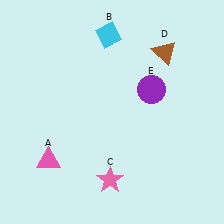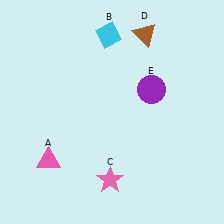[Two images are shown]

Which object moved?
The brown triangle (D) moved left.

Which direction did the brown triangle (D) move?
The brown triangle (D) moved left.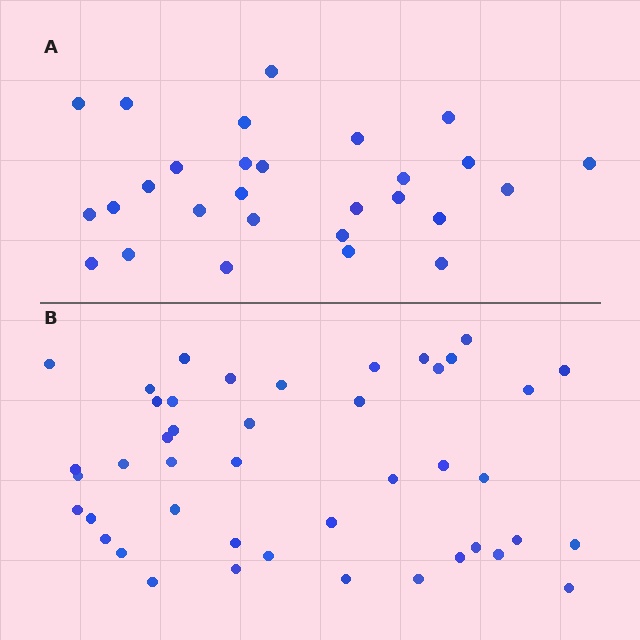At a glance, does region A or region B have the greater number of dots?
Region B (the bottom region) has more dots.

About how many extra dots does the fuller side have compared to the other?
Region B has approximately 15 more dots than region A.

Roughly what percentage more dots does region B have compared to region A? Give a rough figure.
About 55% more.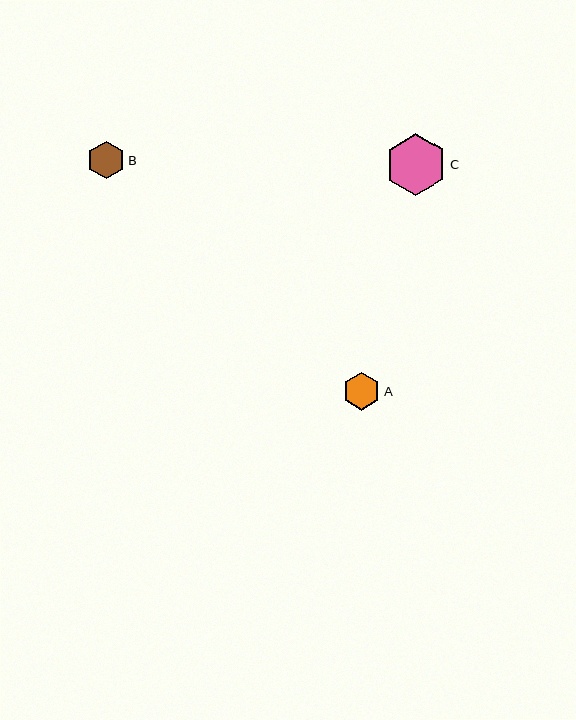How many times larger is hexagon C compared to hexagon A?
Hexagon C is approximately 1.6 times the size of hexagon A.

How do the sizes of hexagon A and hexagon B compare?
Hexagon A and hexagon B are approximately the same size.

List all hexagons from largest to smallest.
From largest to smallest: C, A, B.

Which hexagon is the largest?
Hexagon C is the largest with a size of approximately 62 pixels.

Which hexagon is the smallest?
Hexagon B is the smallest with a size of approximately 38 pixels.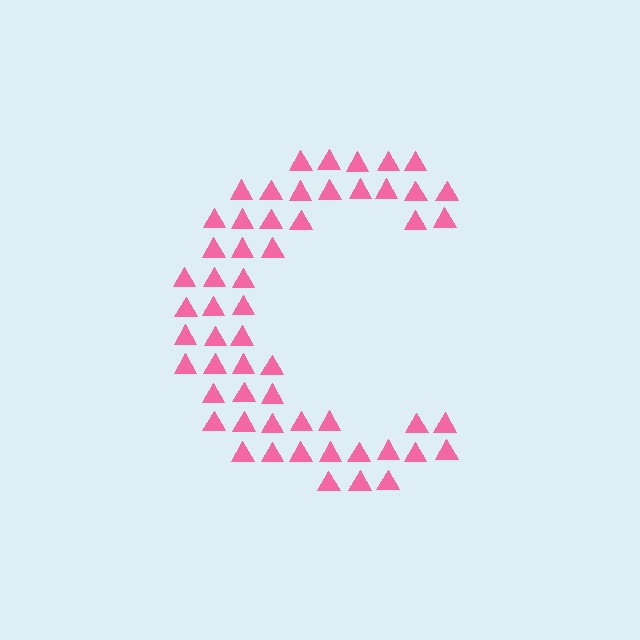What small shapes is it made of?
It is made of small triangles.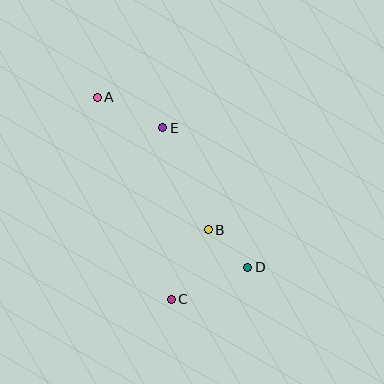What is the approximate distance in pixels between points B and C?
The distance between B and C is approximately 78 pixels.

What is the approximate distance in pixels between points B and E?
The distance between B and E is approximately 112 pixels.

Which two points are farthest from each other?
Points A and D are farthest from each other.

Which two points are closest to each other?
Points B and D are closest to each other.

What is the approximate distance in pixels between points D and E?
The distance between D and E is approximately 163 pixels.